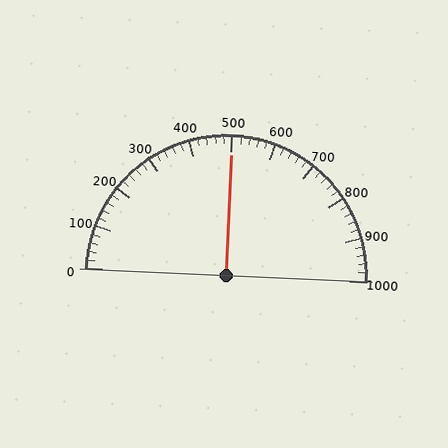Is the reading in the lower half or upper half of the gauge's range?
The reading is in the upper half of the range (0 to 1000).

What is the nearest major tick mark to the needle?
The nearest major tick mark is 500.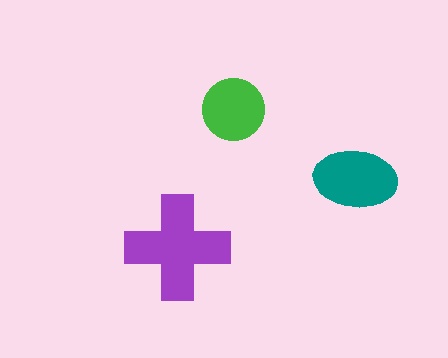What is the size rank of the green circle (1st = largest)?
3rd.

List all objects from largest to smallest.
The purple cross, the teal ellipse, the green circle.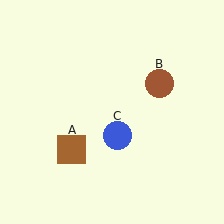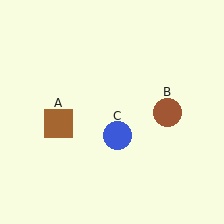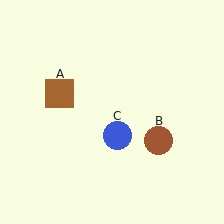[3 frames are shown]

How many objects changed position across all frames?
2 objects changed position: brown square (object A), brown circle (object B).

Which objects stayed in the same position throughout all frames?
Blue circle (object C) remained stationary.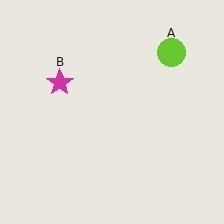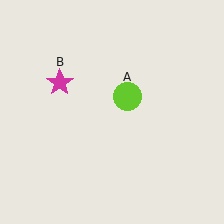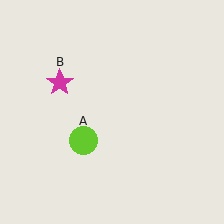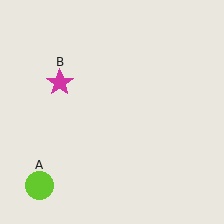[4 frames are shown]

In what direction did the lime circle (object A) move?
The lime circle (object A) moved down and to the left.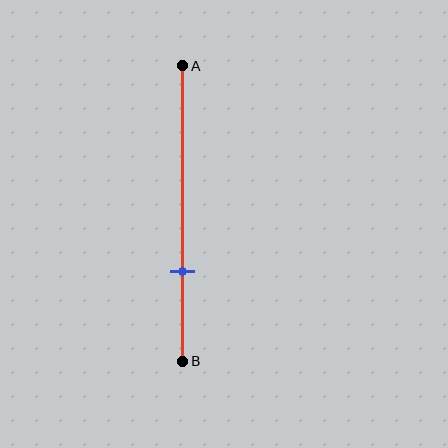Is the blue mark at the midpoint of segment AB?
No, the mark is at about 70% from A, not at the 50% midpoint.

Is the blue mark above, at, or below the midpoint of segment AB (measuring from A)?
The blue mark is below the midpoint of segment AB.